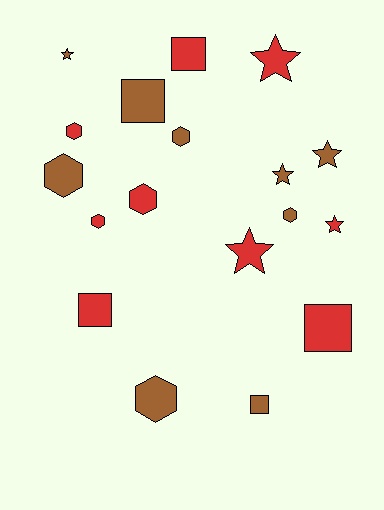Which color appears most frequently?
Brown, with 9 objects.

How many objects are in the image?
There are 18 objects.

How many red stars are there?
There are 3 red stars.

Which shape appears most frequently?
Hexagon, with 7 objects.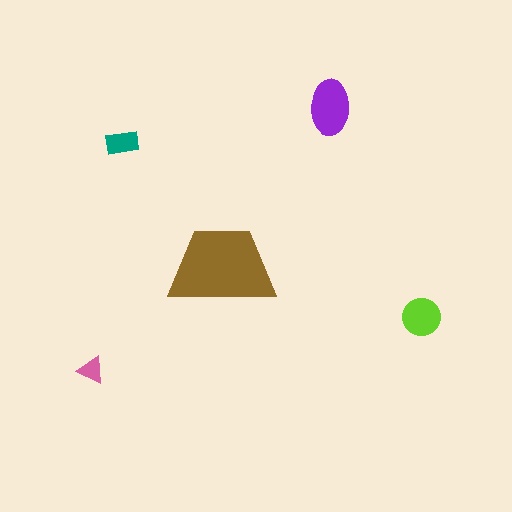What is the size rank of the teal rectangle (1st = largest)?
4th.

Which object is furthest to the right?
The lime circle is rightmost.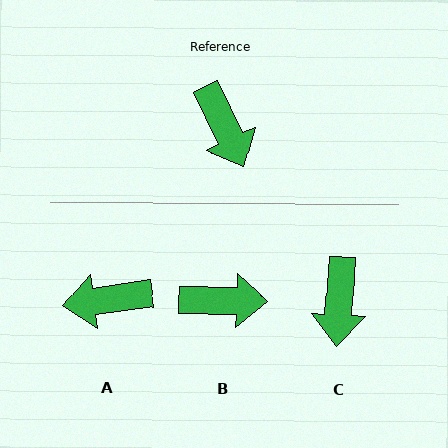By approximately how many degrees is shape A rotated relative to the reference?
Approximately 107 degrees clockwise.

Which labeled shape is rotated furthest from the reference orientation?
A, about 107 degrees away.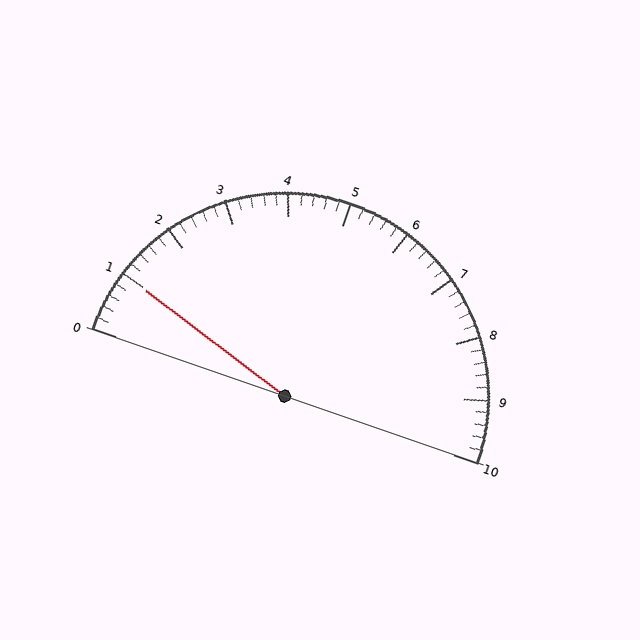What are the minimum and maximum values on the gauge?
The gauge ranges from 0 to 10.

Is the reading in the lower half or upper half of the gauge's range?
The reading is in the lower half of the range (0 to 10).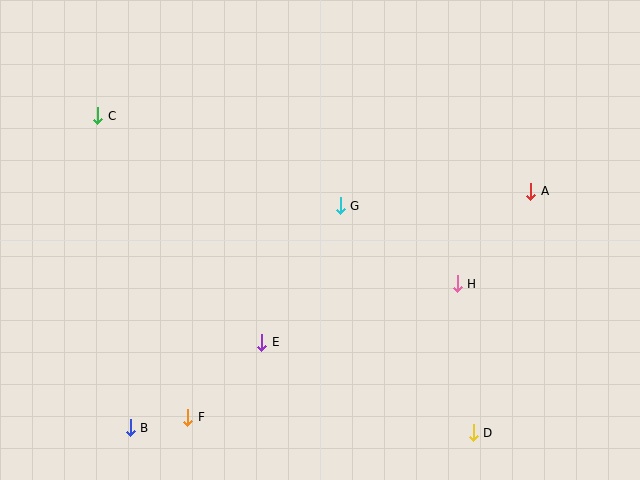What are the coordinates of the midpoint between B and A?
The midpoint between B and A is at (331, 310).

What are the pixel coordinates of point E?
Point E is at (262, 342).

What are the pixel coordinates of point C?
Point C is at (98, 116).